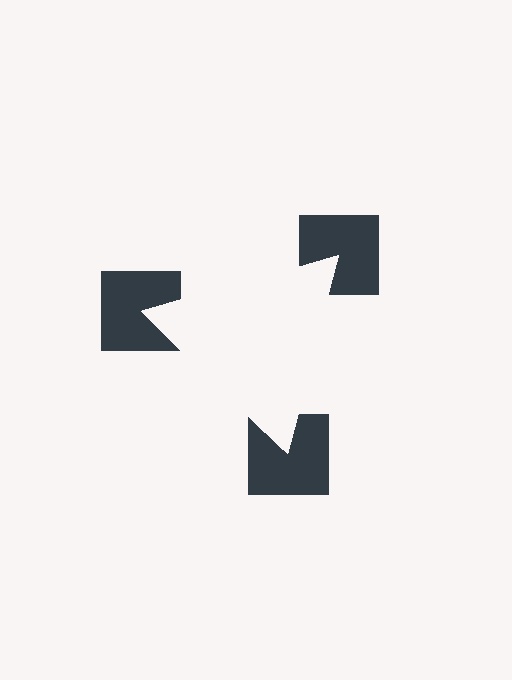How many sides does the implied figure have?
3 sides.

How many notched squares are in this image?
There are 3 — one at each vertex of the illusory triangle.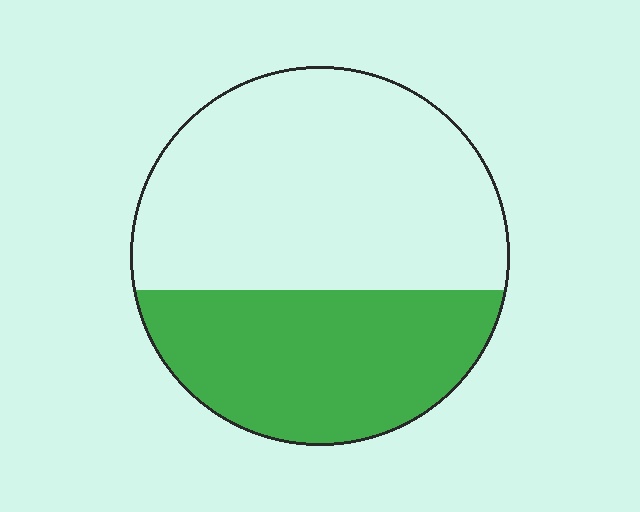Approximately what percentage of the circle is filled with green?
Approximately 40%.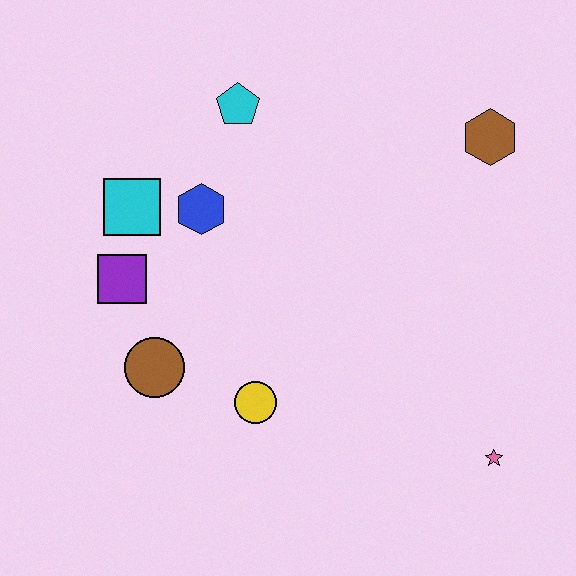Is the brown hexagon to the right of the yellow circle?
Yes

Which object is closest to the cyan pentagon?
The blue hexagon is closest to the cyan pentagon.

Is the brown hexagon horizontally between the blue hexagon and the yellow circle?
No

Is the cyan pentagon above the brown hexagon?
Yes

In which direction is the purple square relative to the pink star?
The purple square is to the left of the pink star.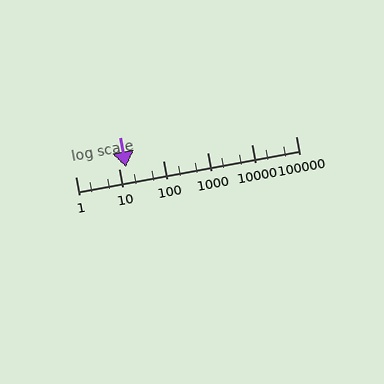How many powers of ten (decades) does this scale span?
The scale spans 5 decades, from 1 to 100000.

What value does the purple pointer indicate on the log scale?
The pointer indicates approximately 14.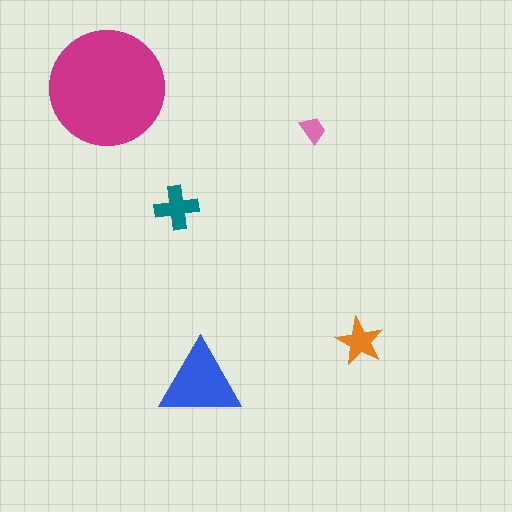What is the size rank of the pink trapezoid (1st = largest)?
5th.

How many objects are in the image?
There are 5 objects in the image.